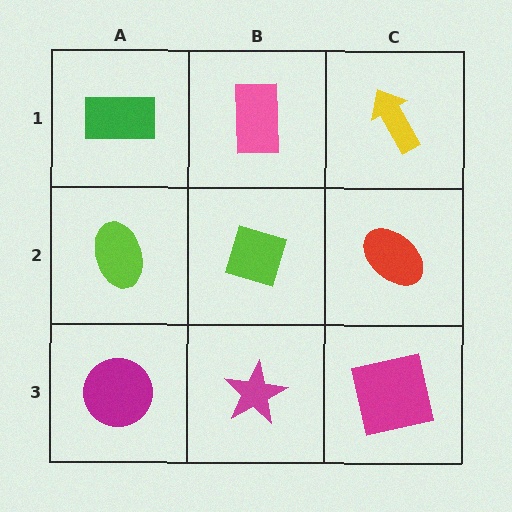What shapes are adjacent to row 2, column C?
A yellow arrow (row 1, column C), a magenta square (row 3, column C), a lime diamond (row 2, column B).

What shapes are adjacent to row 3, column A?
A lime ellipse (row 2, column A), a magenta star (row 3, column B).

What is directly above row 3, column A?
A lime ellipse.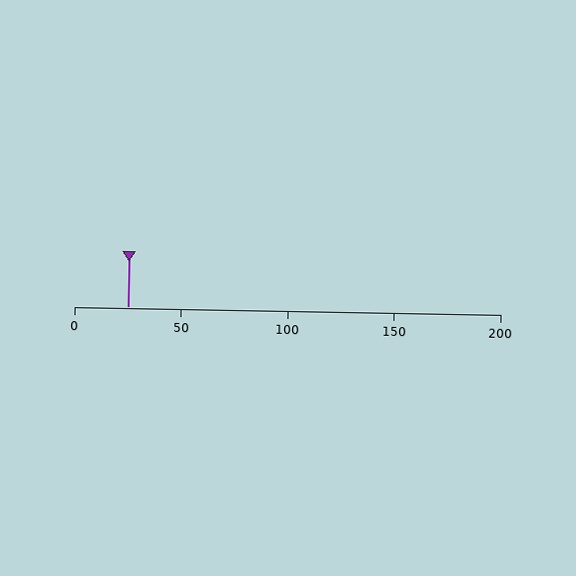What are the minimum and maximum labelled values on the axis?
The axis runs from 0 to 200.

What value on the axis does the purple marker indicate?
The marker indicates approximately 25.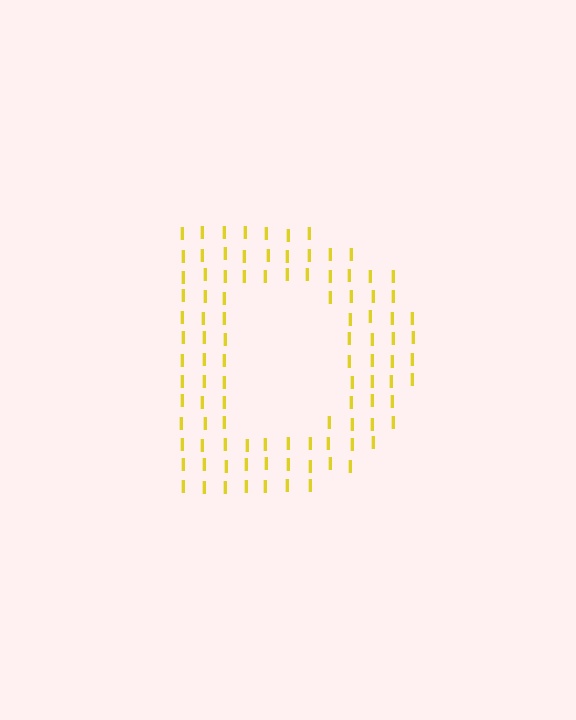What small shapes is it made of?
It is made of small letter I's.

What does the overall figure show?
The overall figure shows the letter D.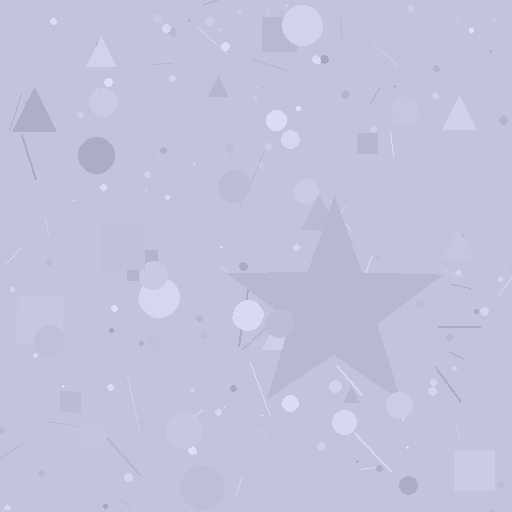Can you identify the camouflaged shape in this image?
The camouflaged shape is a star.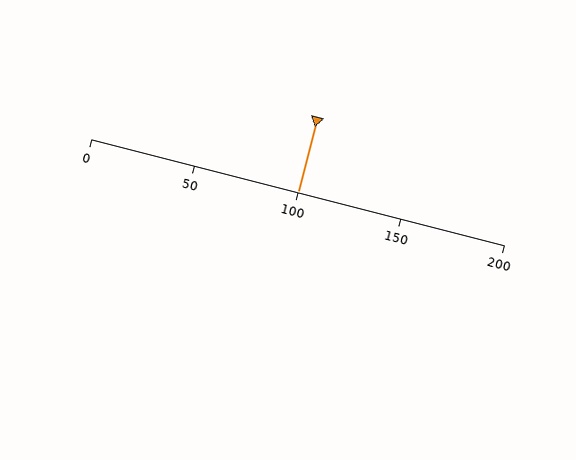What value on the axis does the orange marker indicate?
The marker indicates approximately 100.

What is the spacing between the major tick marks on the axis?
The major ticks are spaced 50 apart.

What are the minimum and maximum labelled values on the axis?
The axis runs from 0 to 200.